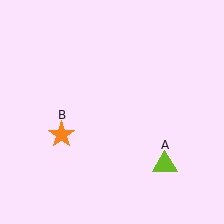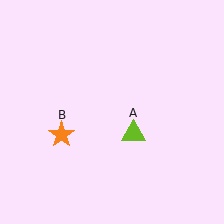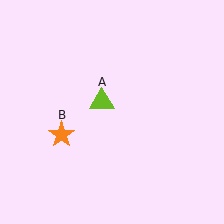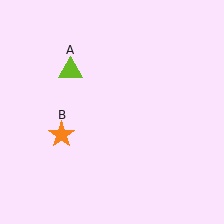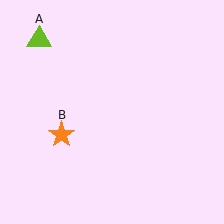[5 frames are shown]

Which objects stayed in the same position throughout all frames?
Orange star (object B) remained stationary.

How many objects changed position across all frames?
1 object changed position: lime triangle (object A).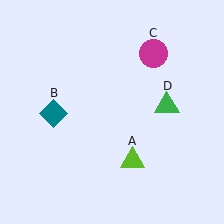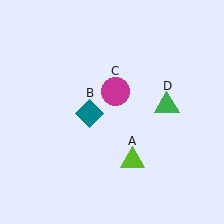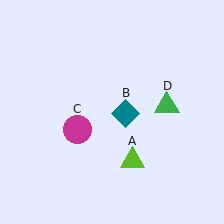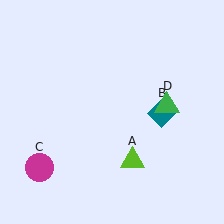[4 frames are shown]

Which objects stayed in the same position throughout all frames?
Lime triangle (object A) and green triangle (object D) remained stationary.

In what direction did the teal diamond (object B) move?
The teal diamond (object B) moved right.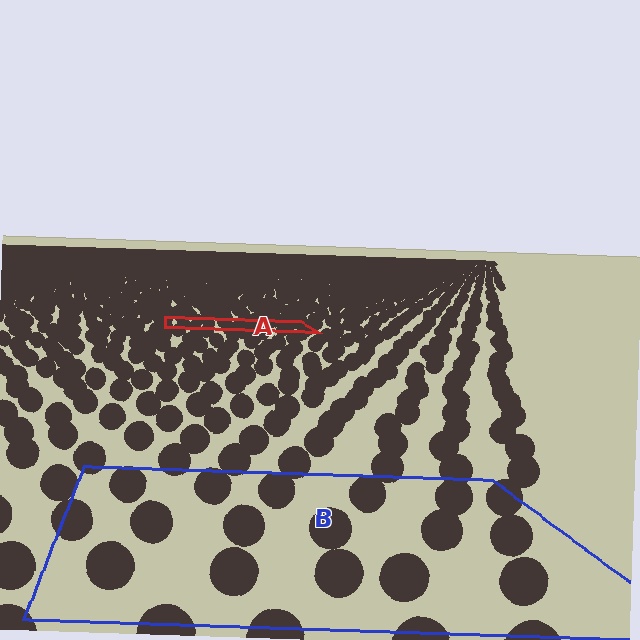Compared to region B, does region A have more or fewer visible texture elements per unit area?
Region A has more texture elements per unit area — they are packed more densely because it is farther away.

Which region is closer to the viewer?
Region B is closer. The texture elements there are larger and more spread out.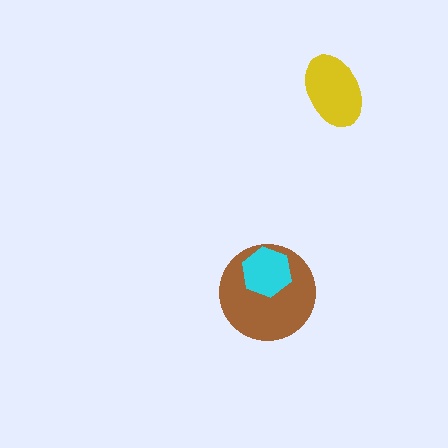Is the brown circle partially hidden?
Yes, it is partially covered by another shape.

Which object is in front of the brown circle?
The cyan hexagon is in front of the brown circle.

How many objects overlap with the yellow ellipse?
0 objects overlap with the yellow ellipse.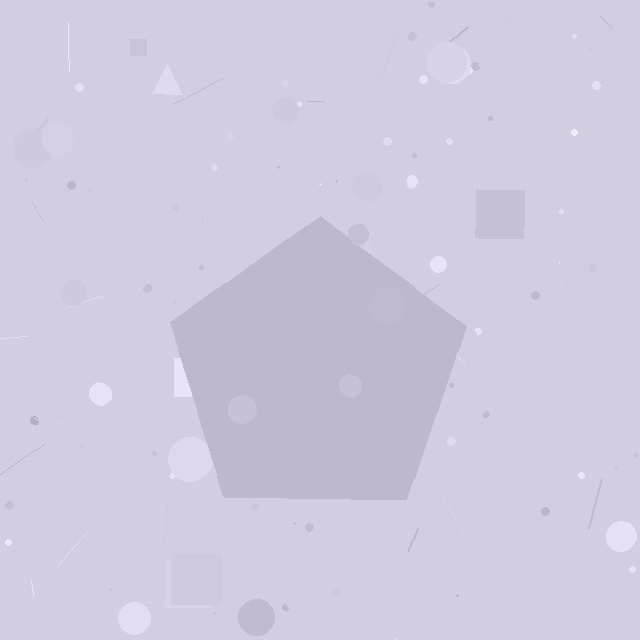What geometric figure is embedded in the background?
A pentagon is embedded in the background.